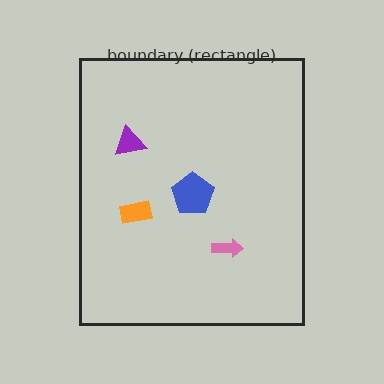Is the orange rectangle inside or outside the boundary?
Inside.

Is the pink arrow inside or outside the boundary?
Inside.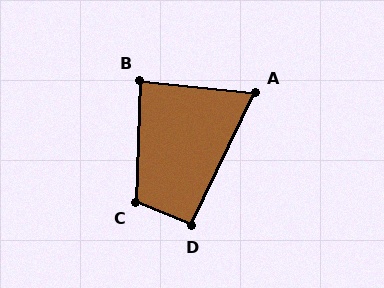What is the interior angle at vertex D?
Approximately 94 degrees (approximately right).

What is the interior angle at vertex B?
Approximately 86 degrees (approximately right).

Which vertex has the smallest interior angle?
A, at approximately 70 degrees.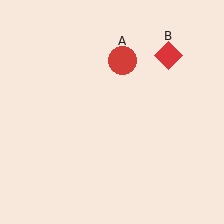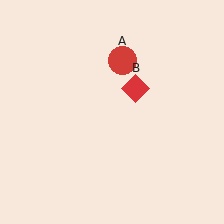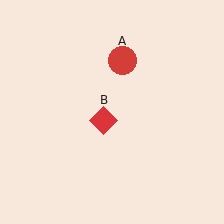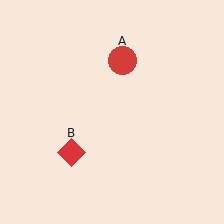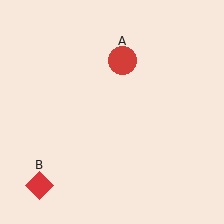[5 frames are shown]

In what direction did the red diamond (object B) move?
The red diamond (object B) moved down and to the left.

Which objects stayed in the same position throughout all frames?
Red circle (object A) remained stationary.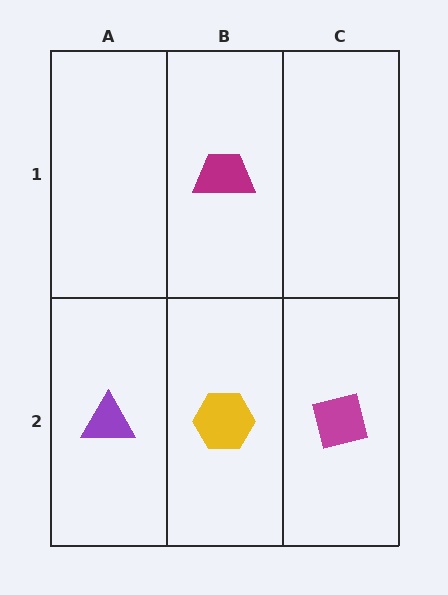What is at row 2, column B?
A yellow hexagon.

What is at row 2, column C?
A magenta square.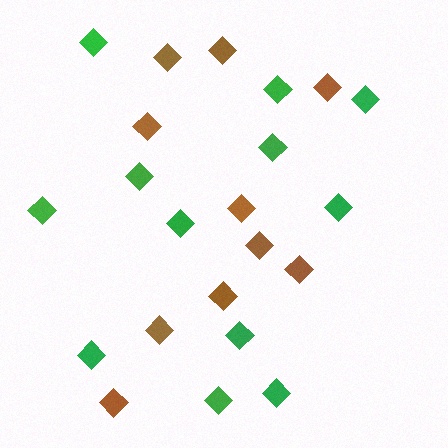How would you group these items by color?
There are 2 groups: one group of green diamonds (12) and one group of brown diamonds (10).